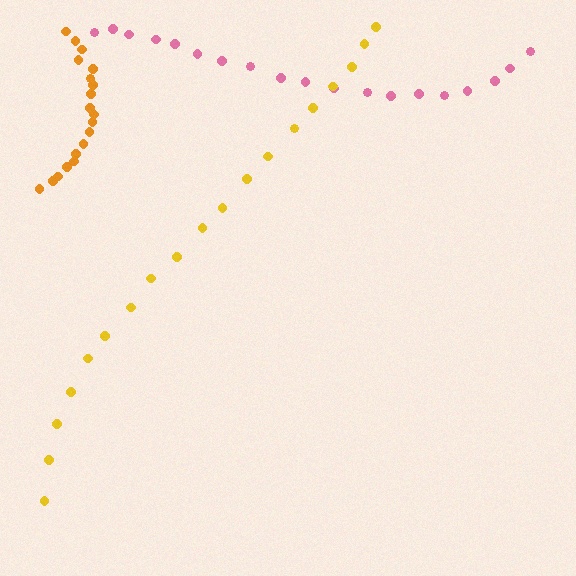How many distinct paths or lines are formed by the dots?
There are 3 distinct paths.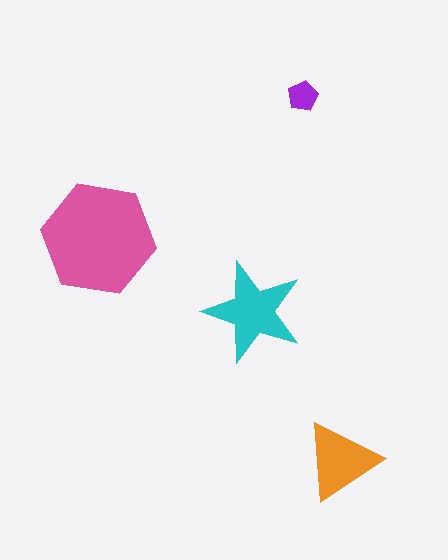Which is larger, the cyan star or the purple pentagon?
The cyan star.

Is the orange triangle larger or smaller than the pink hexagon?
Smaller.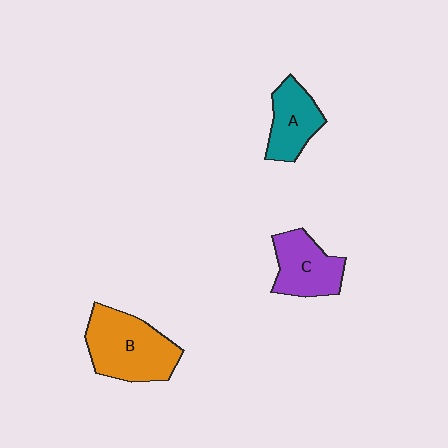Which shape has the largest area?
Shape B (orange).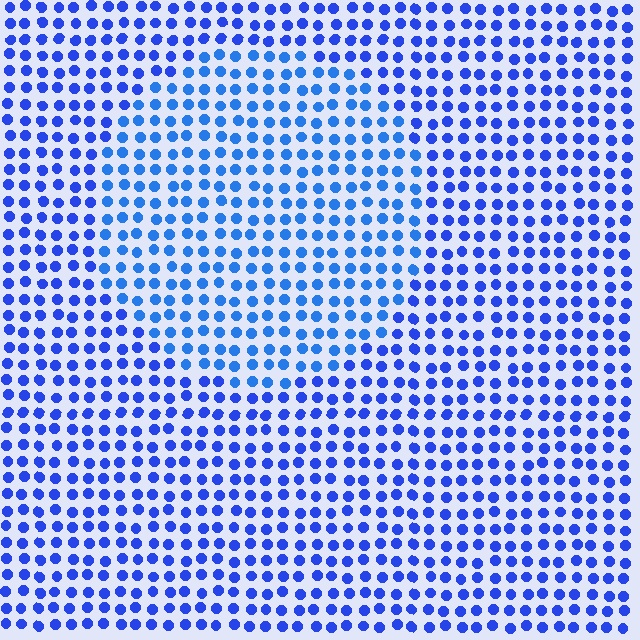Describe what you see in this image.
The image is filled with small blue elements in a uniform arrangement. A circle-shaped region is visible where the elements are tinted to a slightly different hue, forming a subtle color boundary.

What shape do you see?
I see a circle.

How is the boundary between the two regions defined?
The boundary is defined purely by a slight shift in hue (about 17 degrees). Spacing, size, and orientation are identical on both sides.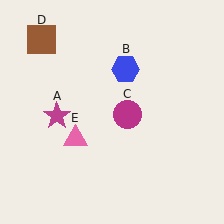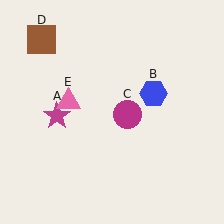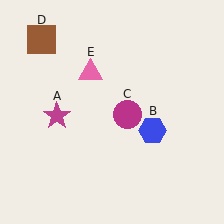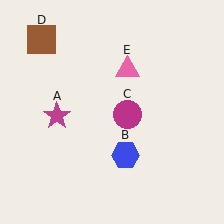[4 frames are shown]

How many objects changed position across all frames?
2 objects changed position: blue hexagon (object B), pink triangle (object E).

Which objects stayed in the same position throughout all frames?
Magenta star (object A) and magenta circle (object C) and brown square (object D) remained stationary.